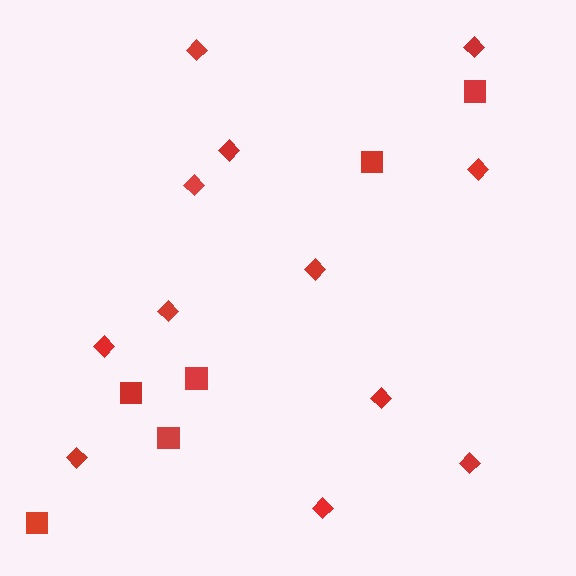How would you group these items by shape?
There are 2 groups: one group of squares (6) and one group of diamonds (12).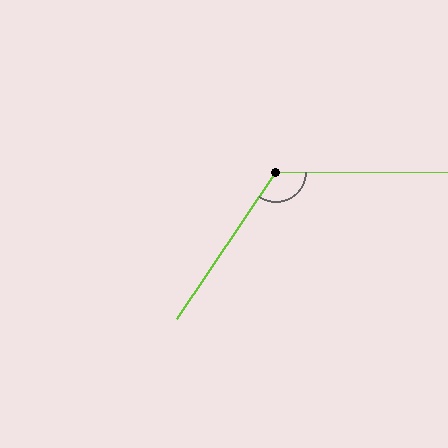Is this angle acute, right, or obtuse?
It is obtuse.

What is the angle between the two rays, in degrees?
Approximately 124 degrees.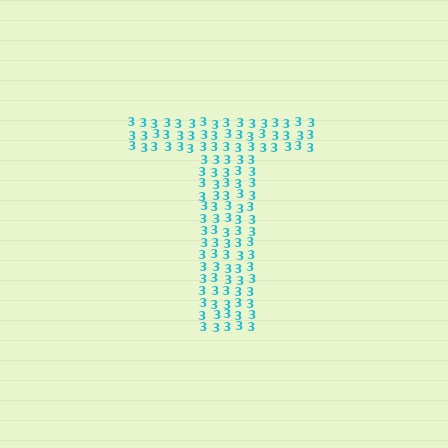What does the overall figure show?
The overall figure shows the letter T.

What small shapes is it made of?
It is made of small digit 3's.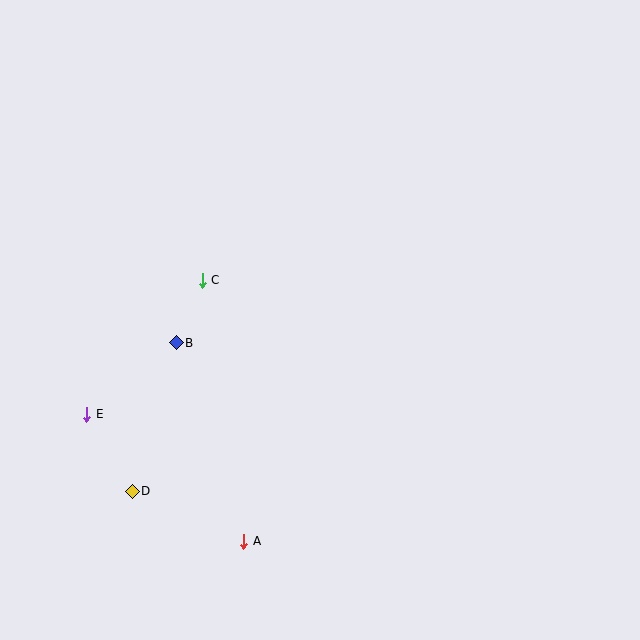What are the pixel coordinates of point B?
Point B is at (176, 343).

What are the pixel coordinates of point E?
Point E is at (87, 414).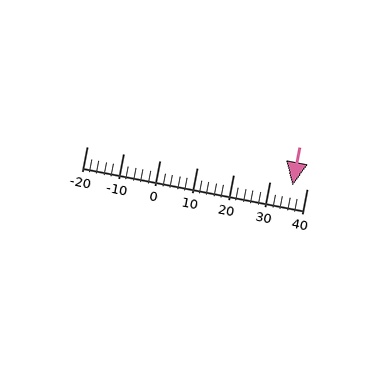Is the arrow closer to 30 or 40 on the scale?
The arrow is closer to 40.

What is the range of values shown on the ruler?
The ruler shows values from -20 to 40.